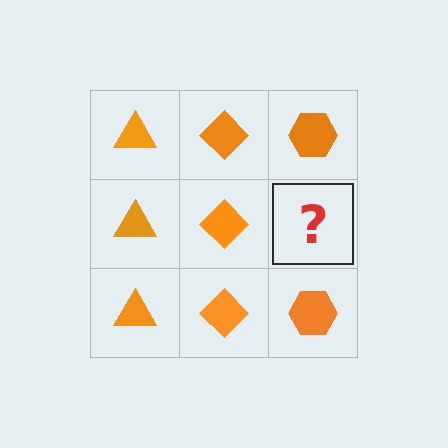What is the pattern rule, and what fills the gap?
The rule is that each column has a consistent shape. The gap should be filled with an orange hexagon.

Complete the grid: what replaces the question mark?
The question mark should be replaced with an orange hexagon.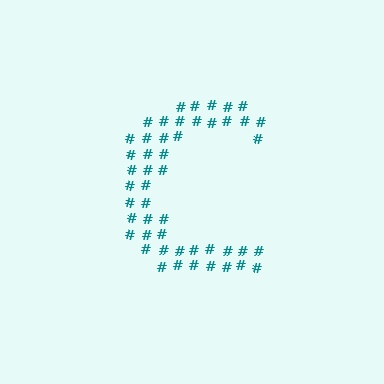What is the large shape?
The large shape is the letter C.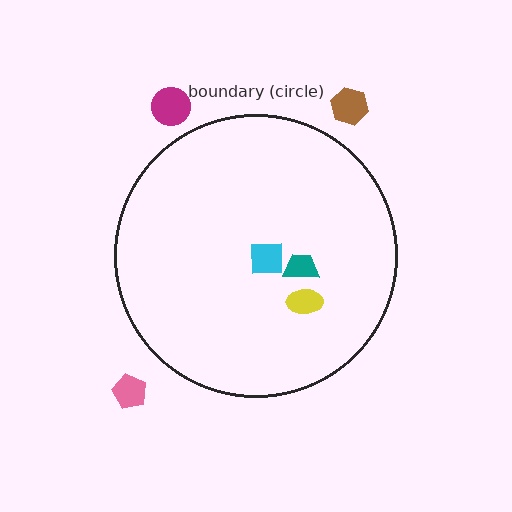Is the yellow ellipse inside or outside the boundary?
Inside.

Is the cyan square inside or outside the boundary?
Inside.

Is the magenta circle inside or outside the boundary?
Outside.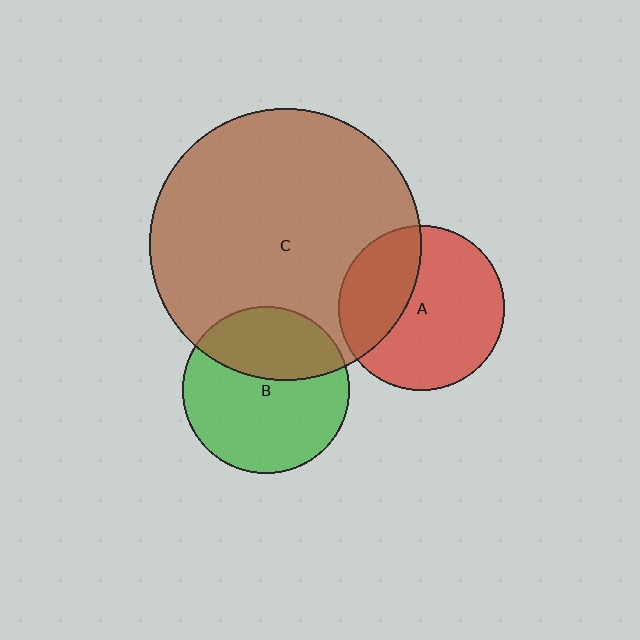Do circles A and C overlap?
Yes.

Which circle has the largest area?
Circle C (brown).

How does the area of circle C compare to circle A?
Approximately 2.7 times.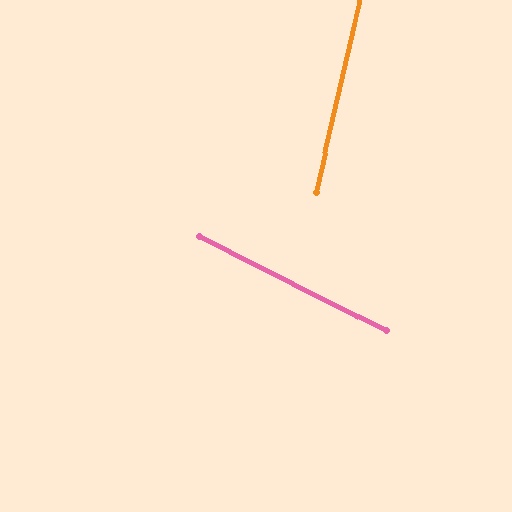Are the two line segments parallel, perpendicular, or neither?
Neither parallel nor perpendicular — they differ by about 76°.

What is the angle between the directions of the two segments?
Approximately 76 degrees.